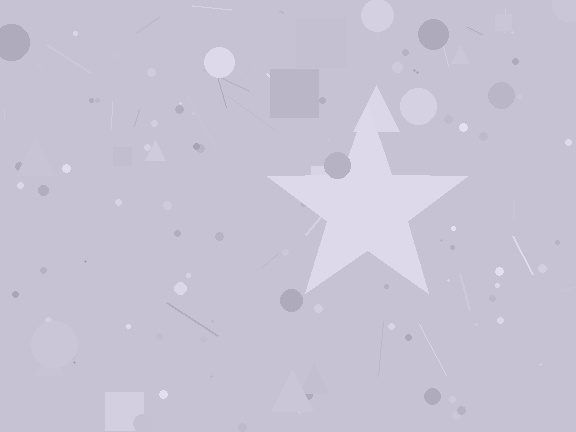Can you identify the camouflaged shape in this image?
The camouflaged shape is a star.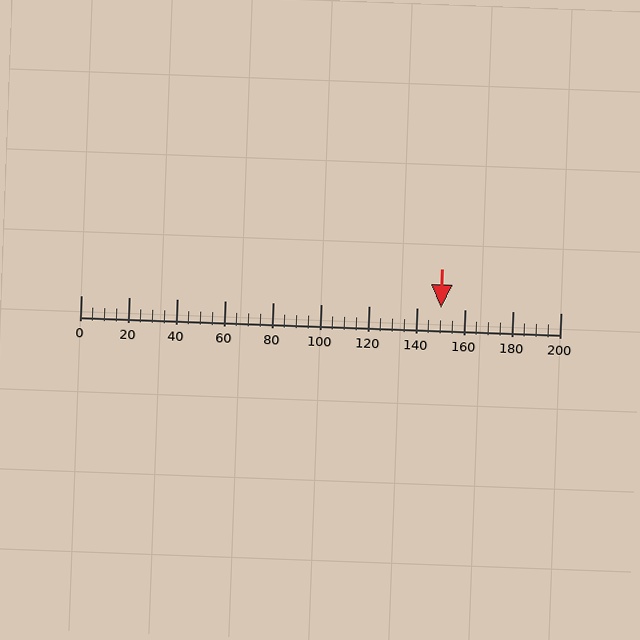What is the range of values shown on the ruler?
The ruler shows values from 0 to 200.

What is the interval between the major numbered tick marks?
The major tick marks are spaced 20 units apart.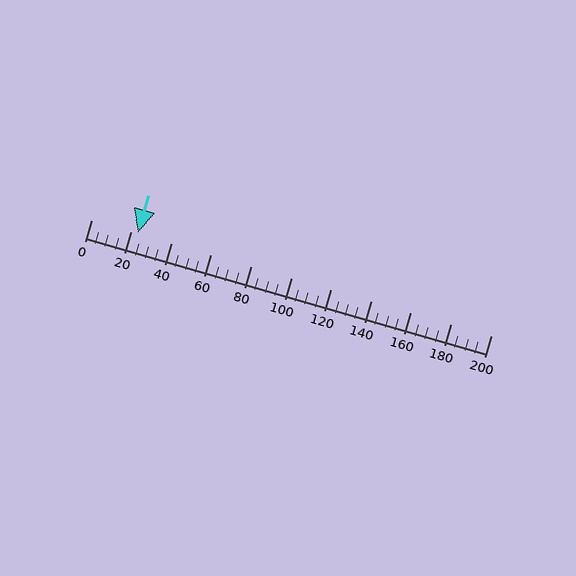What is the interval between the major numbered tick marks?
The major tick marks are spaced 20 units apart.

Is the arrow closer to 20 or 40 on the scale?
The arrow is closer to 20.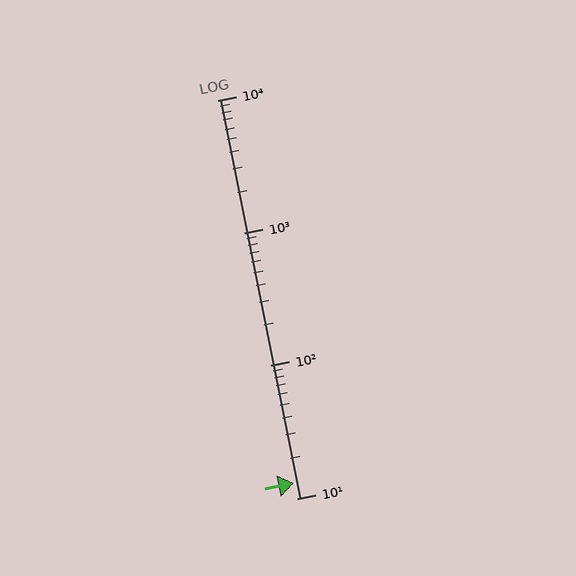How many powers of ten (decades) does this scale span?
The scale spans 3 decades, from 10 to 10000.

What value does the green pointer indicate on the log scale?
The pointer indicates approximately 13.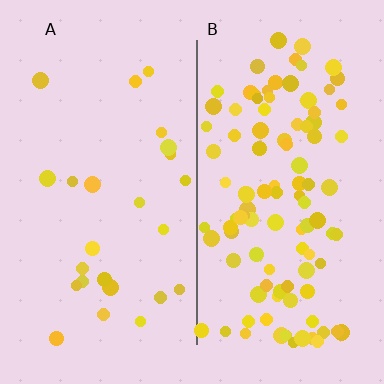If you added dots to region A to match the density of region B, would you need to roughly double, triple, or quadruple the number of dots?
Approximately quadruple.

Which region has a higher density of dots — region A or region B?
B (the right).